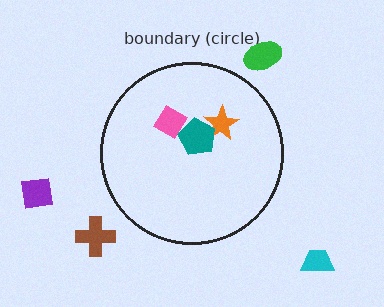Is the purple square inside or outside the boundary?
Outside.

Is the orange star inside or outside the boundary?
Inside.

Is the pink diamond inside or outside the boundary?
Inside.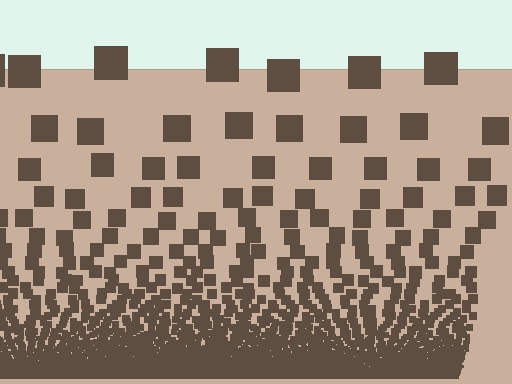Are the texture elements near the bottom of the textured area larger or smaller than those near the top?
Smaller. The gradient is inverted — elements near the bottom are smaller and denser.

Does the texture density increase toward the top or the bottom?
Density increases toward the bottom.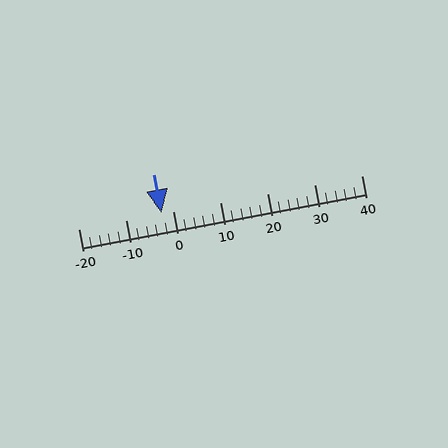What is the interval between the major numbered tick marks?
The major tick marks are spaced 10 units apart.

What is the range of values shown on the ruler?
The ruler shows values from -20 to 40.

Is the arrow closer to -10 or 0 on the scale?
The arrow is closer to 0.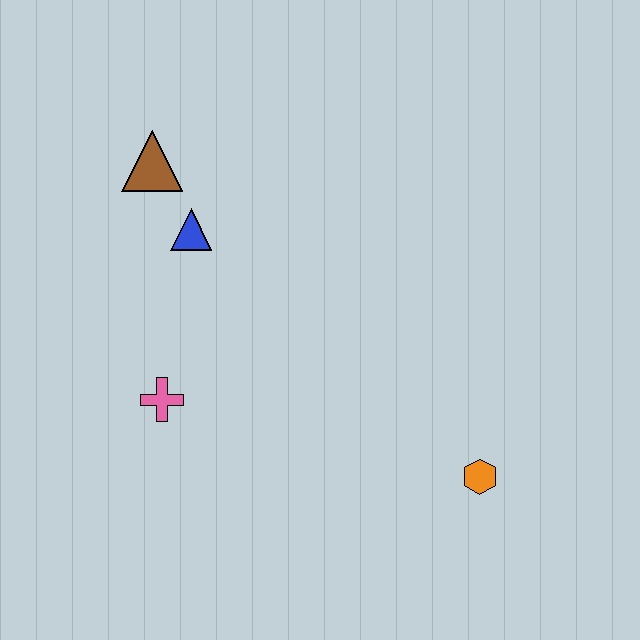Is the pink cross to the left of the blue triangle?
Yes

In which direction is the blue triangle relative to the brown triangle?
The blue triangle is below the brown triangle.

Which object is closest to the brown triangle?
The blue triangle is closest to the brown triangle.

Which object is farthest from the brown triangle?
The orange hexagon is farthest from the brown triangle.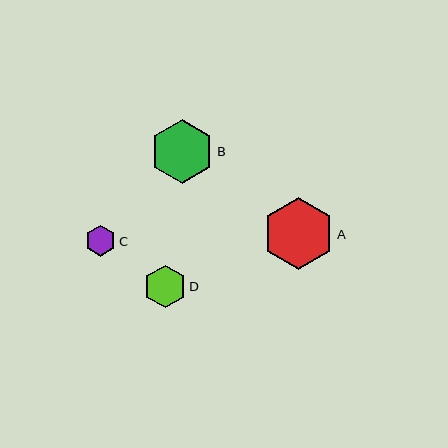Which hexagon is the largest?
Hexagon A is the largest with a size of approximately 72 pixels.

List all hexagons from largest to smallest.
From largest to smallest: A, B, D, C.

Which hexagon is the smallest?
Hexagon C is the smallest with a size of approximately 31 pixels.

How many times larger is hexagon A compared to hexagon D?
Hexagon A is approximately 1.7 times the size of hexagon D.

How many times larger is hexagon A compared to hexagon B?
Hexagon A is approximately 1.1 times the size of hexagon B.